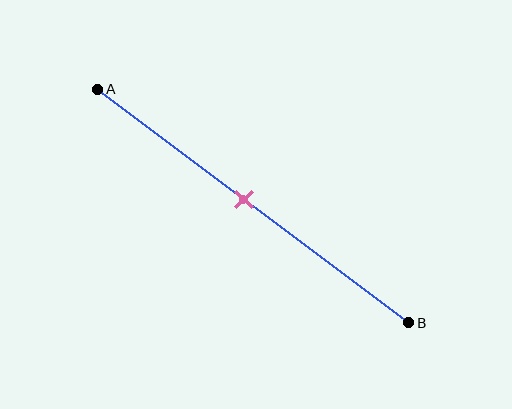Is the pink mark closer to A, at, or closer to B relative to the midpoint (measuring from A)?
The pink mark is approximately at the midpoint of segment AB.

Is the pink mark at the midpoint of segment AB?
Yes, the mark is approximately at the midpoint.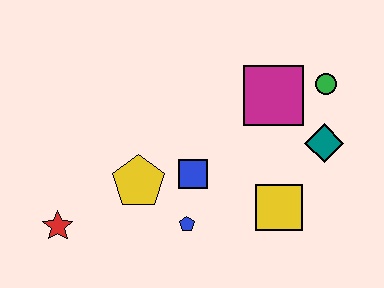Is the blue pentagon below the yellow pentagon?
Yes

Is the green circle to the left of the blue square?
No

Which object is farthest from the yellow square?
The red star is farthest from the yellow square.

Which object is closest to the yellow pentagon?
The blue square is closest to the yellow pentagon.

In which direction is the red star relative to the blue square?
The red star is to the left of the blue square.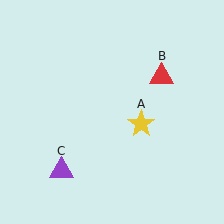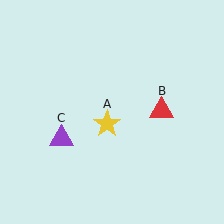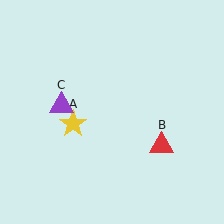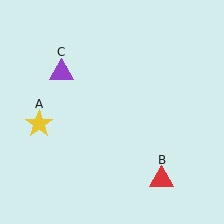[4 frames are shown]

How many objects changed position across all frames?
3 objects changed position: yellow star (object A), red triangle (object B), purple triangle (object C).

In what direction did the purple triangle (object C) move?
The purple triangle (object C) moved up.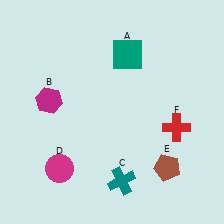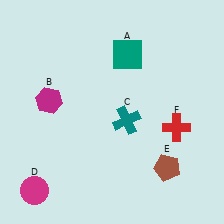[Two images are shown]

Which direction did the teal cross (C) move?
The teal cross (C) moved up.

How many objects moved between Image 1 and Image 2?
2 objects moved between the two images.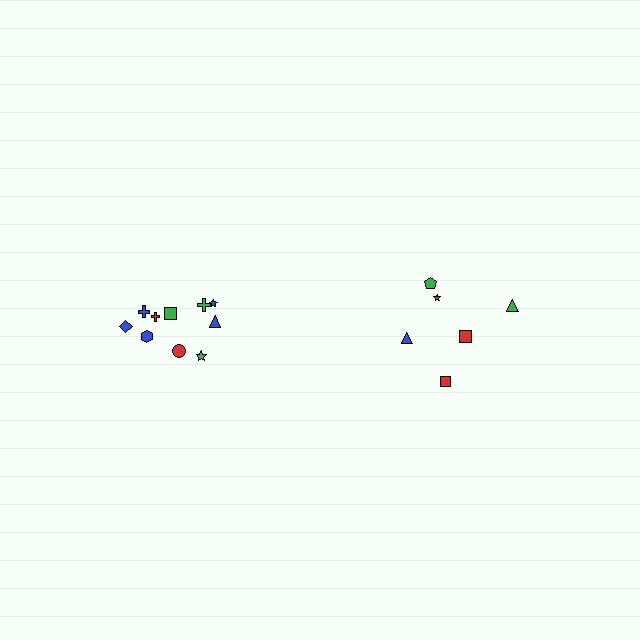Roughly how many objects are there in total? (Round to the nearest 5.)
Roughly 15 objects in total.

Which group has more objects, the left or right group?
The left group.